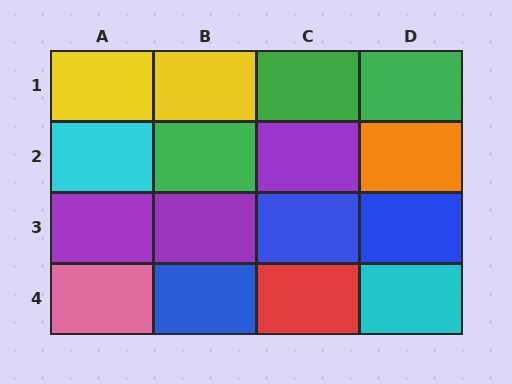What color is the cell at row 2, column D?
Orange.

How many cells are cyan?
2 cells are cyan.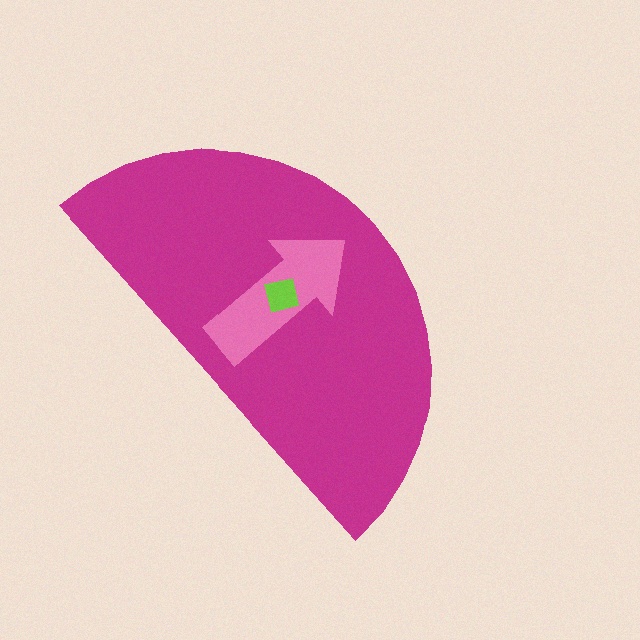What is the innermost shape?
The lime square.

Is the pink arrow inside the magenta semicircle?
Yes.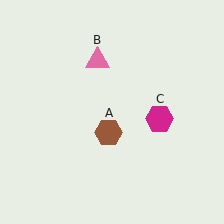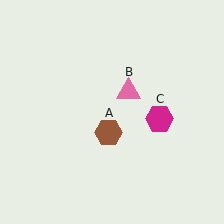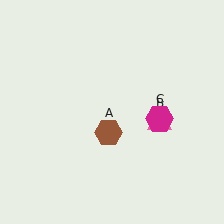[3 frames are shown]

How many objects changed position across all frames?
1 object changed position: pink triangle (object B).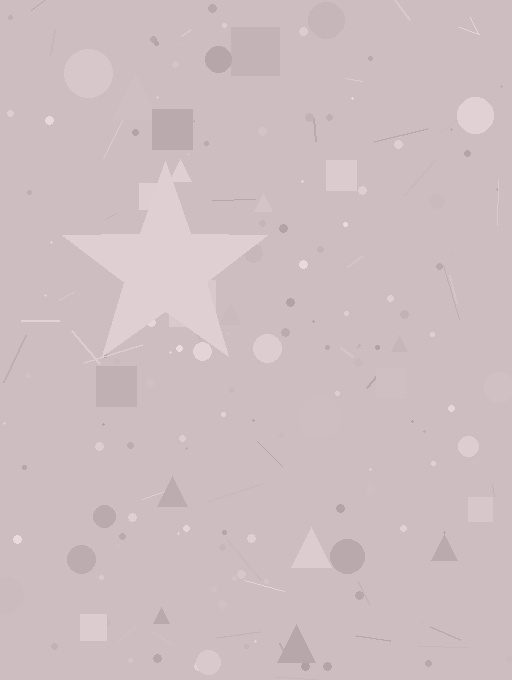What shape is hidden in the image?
A star is hidden in the image.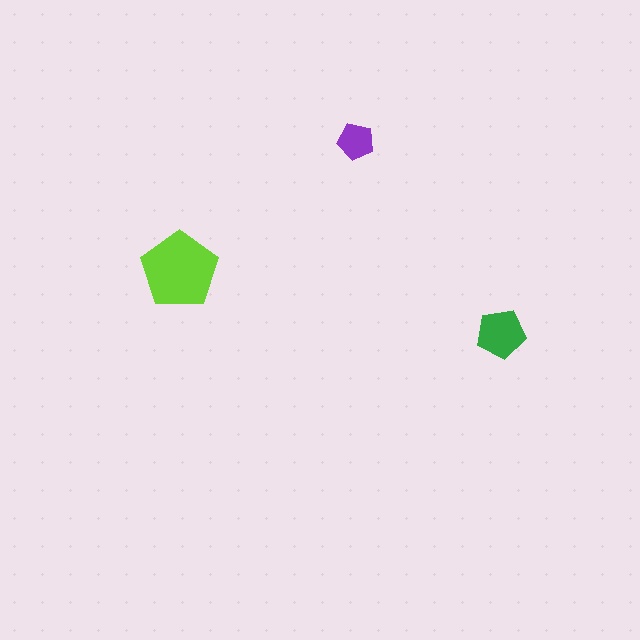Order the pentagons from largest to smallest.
the lime one, the green one, the purple one.